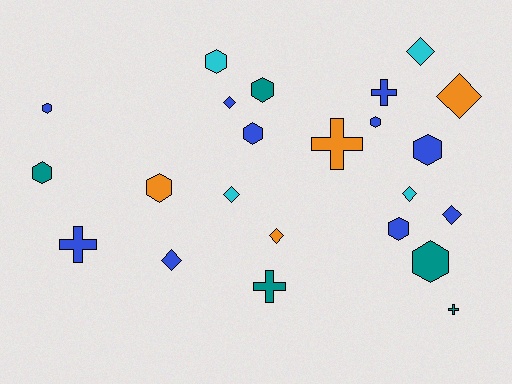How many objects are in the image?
There are 23 objects.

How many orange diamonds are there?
There are 2 orange diamonds.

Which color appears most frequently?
Blue, with 10 objects.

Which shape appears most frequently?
Hexagon, with 10 objects.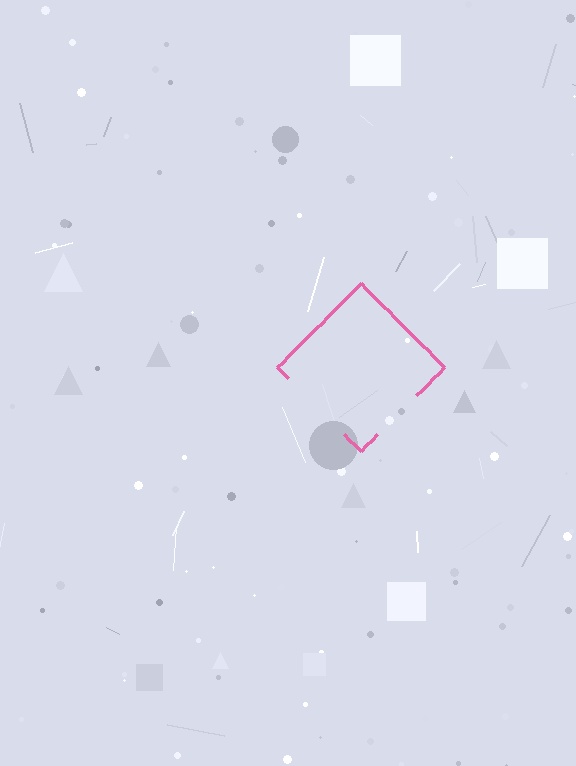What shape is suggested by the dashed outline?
The dashed outline suggests a diamond.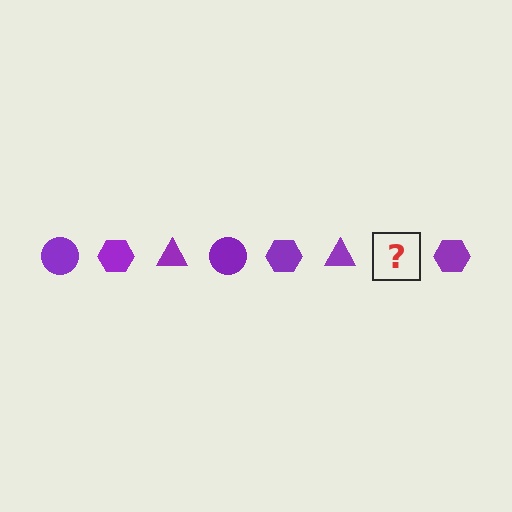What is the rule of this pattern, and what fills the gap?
The rule is that the pattern cycles through circle, hexagon, triangle shapes in purple. The gap should be filled with a purple circle.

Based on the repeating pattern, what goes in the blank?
The blank should be a purple circle.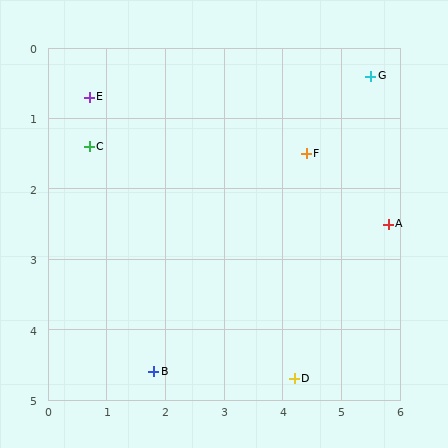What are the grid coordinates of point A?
Point A is at approximately (5.8, 2.5).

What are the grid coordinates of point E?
Point E is at approximately (0.7, 0.7).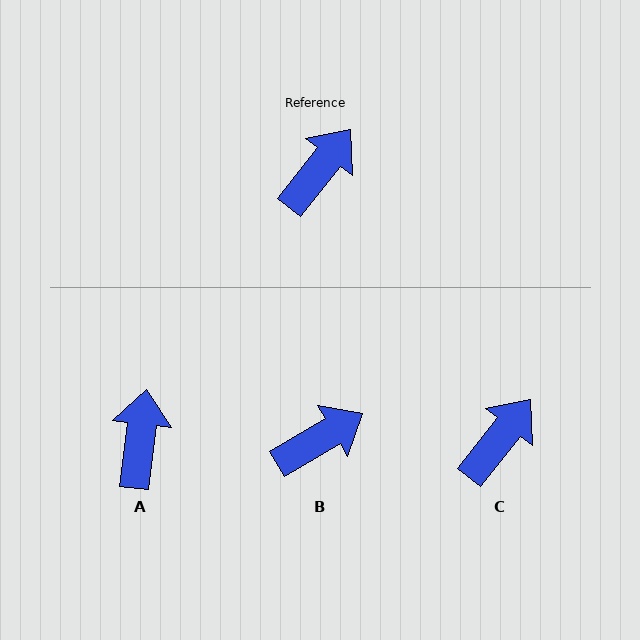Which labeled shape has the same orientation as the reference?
C.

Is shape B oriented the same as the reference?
No, it is off by about 21 degrees.